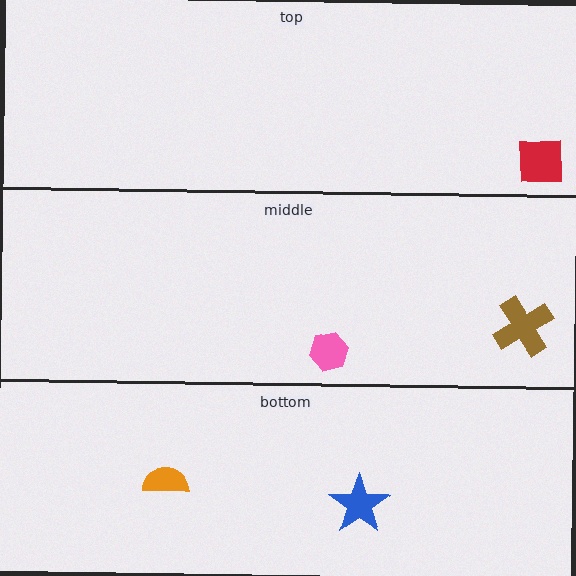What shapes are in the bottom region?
The blue star, the orange semicircle.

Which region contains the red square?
The top region.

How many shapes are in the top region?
1.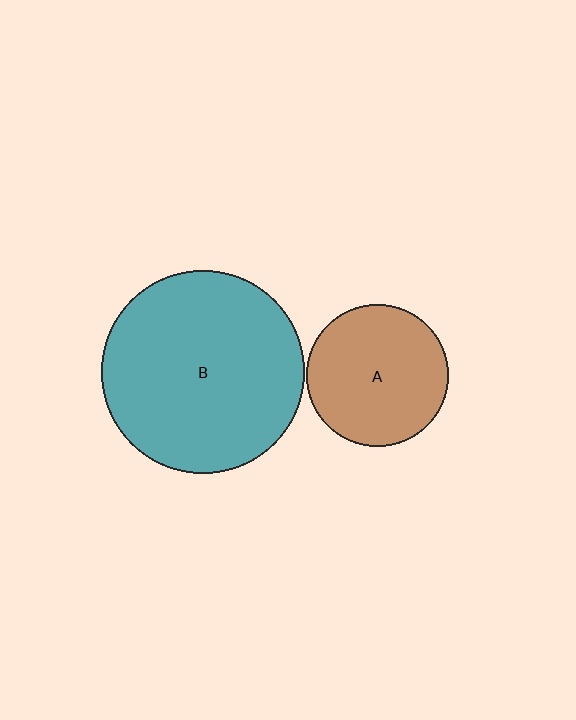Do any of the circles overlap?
No, none of the circles overlap.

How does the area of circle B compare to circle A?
Approximately 2.0 times.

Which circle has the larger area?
Circle B (teal).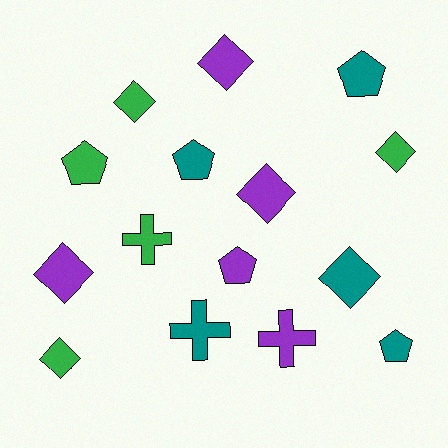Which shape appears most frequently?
Diamond, with 7 objects.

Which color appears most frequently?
Green, with 5 objects.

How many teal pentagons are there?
There are 3 teal pentagons.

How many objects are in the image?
There are 15 objects.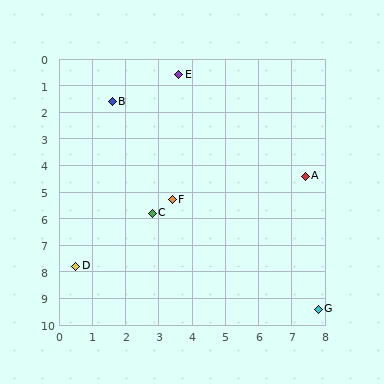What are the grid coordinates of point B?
Point B is at approximately (1.6, 1.6).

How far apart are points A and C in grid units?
Points A and C are about 4.8 grid units apart.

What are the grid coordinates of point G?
Point G is at approximately (7.8, 9.4).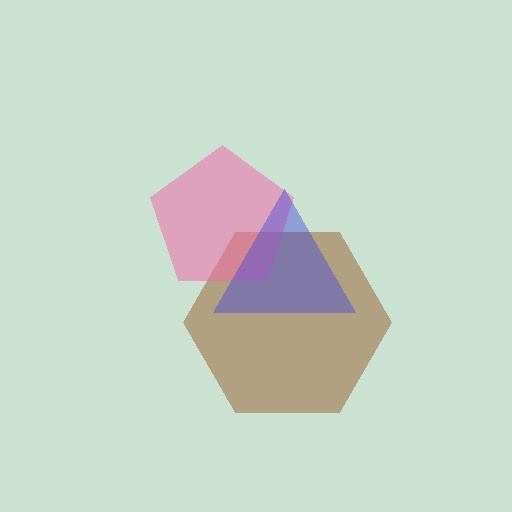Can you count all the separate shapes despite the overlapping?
Yes, there are 3 separate shapes.